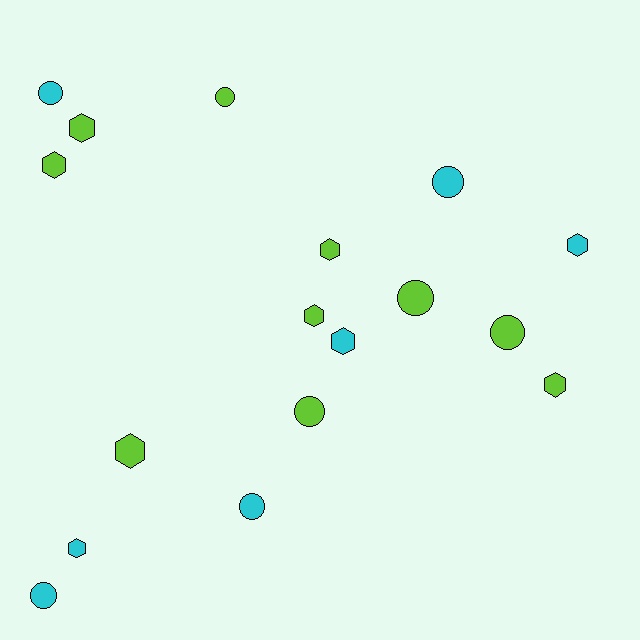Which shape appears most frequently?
Hexagon, with 9 objects.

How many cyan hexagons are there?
There are 3 cyan hexagons.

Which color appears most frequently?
Lime, with 10 objects.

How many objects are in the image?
There are 17 objects.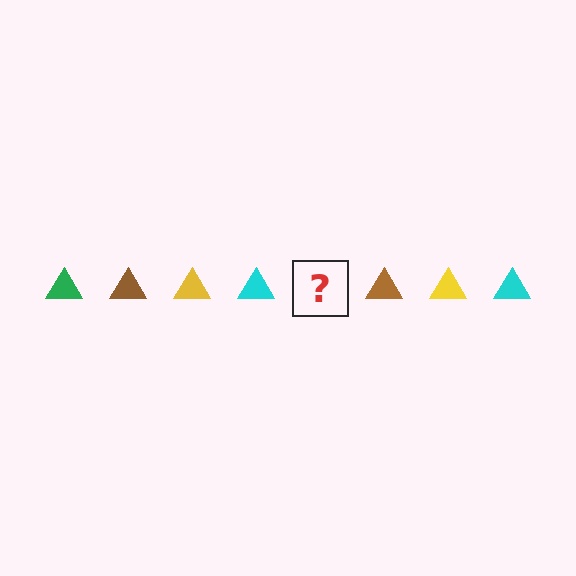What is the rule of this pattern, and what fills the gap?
The rule is that the pattern cycles through green, brown, yellow, cyan triangles. The gap should be filled with a green triangle.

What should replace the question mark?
The question mark should be replaced with a green triangle.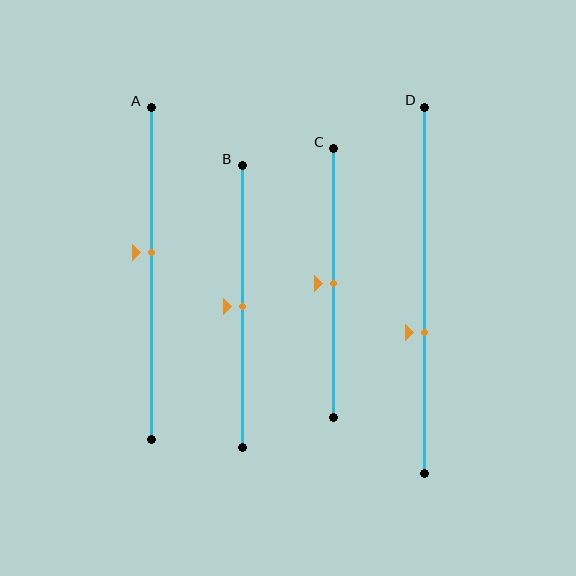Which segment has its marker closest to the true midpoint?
Segment B has its marker closest to the true midpoint.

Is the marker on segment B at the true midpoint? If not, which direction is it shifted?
Yes, the marker on segment B is at the true midpoint.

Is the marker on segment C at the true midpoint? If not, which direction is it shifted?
Yes, the marker on segment C is at the true midpoint.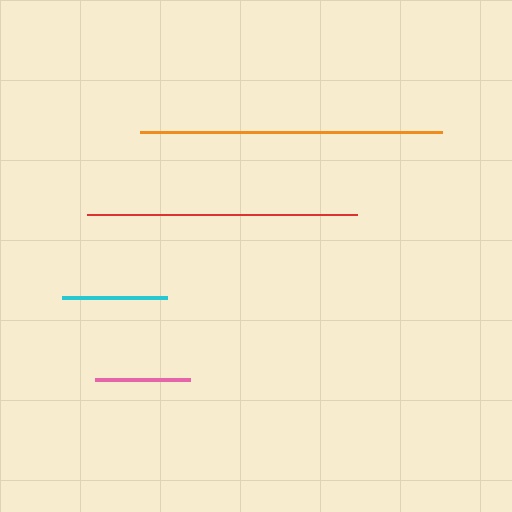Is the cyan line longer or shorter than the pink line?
The cyan line is longer than the pink line.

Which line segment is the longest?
The orange line is the longest at approximately 301 pixels.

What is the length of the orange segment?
The orange segment is approximately 301 pixels long.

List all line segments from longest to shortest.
From longest to shortest: orange, red, cyan, pink.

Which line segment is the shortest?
The pink line is the shortest at approximately 95 pixels.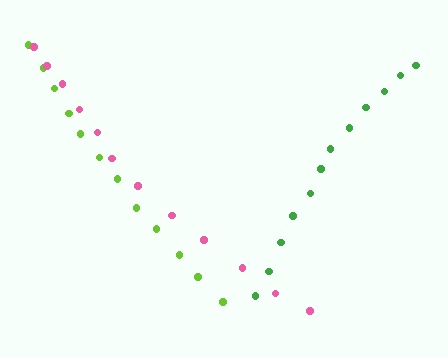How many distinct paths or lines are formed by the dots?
There are 3 distinct paths.